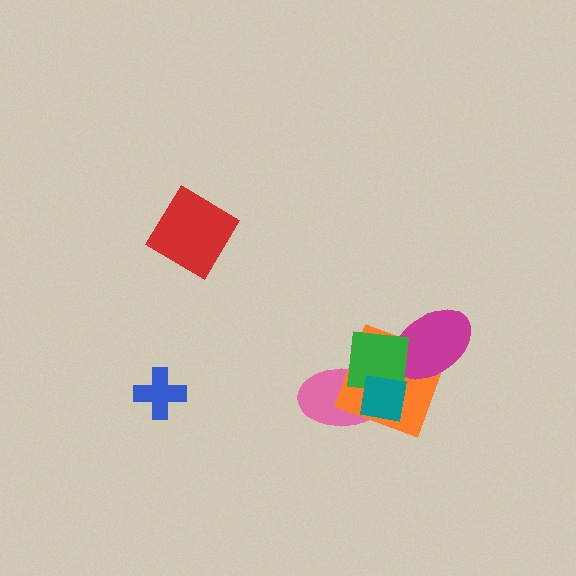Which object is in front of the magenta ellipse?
The green square is in front of the magenta ellipse.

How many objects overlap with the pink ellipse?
3 objects overlap with the pink ellipse.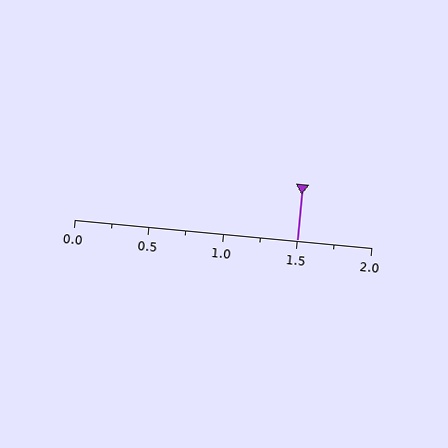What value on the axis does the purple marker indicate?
The marker indicates approximately 1.5.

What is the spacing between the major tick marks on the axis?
The major ticks are spaced 0.5 apart.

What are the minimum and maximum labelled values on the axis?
The axis runs from 0.0 to 2.0.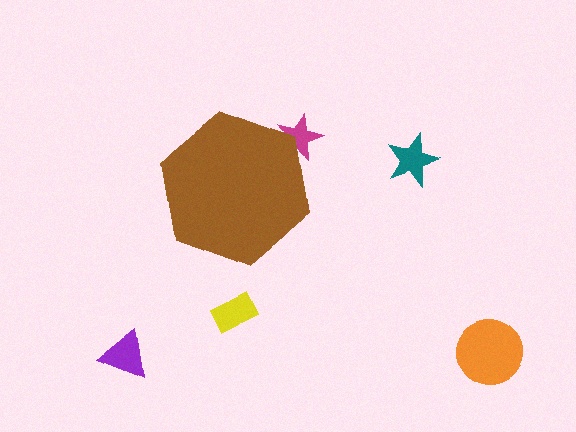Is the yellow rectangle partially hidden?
No, the yellow rectangle is fully visible.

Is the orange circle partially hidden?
No, the orange circle is fully visible.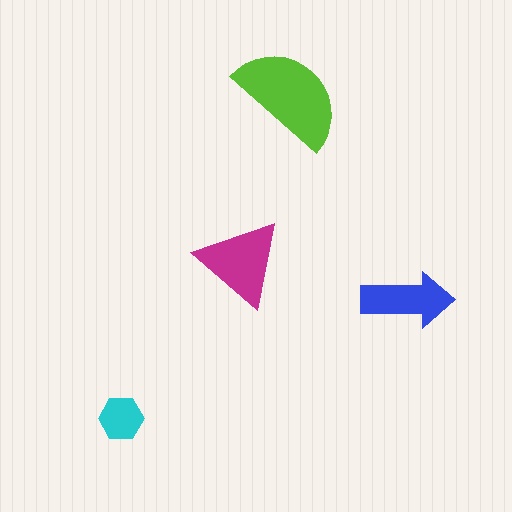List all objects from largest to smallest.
The lime semicircle, the magenta triangle, the blue arrow, the cyan hexagon.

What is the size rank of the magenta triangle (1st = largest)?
2nd.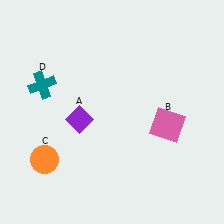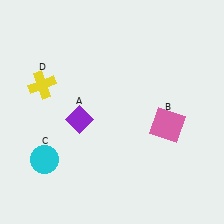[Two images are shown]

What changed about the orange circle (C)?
In Image 1, C is orange. In Image 2, it changed to cyan.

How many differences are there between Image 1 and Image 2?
There are 2 differences between the two images.